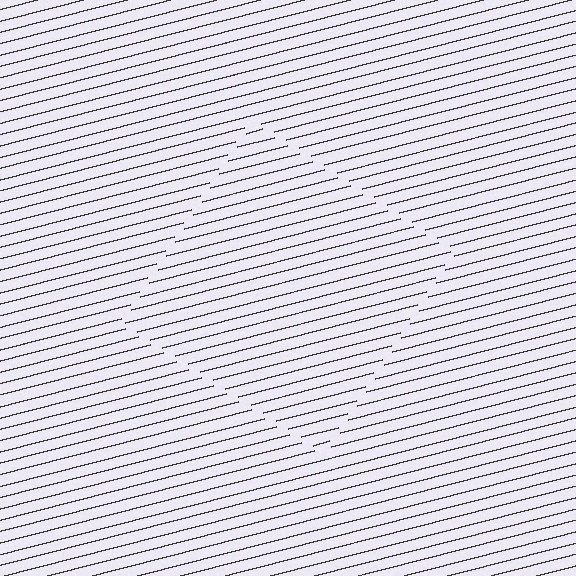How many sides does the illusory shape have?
4 sides — the line-ends trace a square.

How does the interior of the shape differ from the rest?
The interior of the shape contains the same grating, shifted by half a period — the contour is defined by the phase discontinuity where line-ends from the inner and outer gratings abut.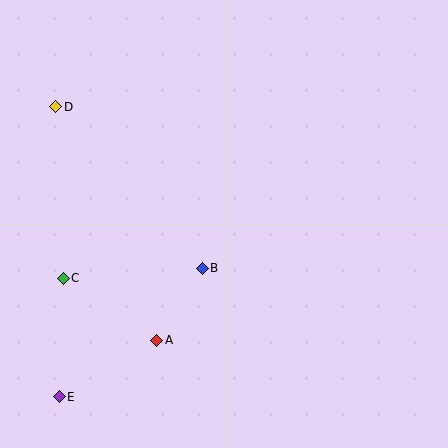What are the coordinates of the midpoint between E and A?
The midpoint between E and A is at (108, 368).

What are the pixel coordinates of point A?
Point A is at (156, 340).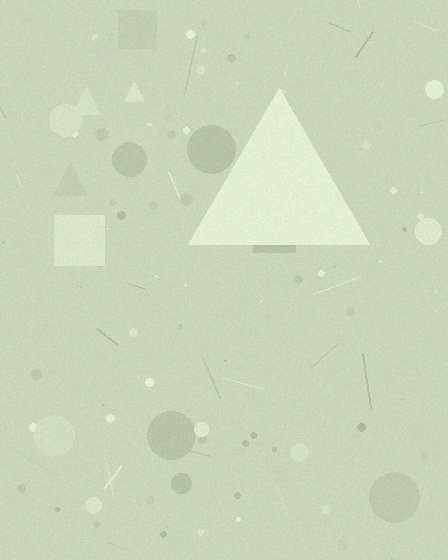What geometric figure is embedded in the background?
A triangle is embedded in the background.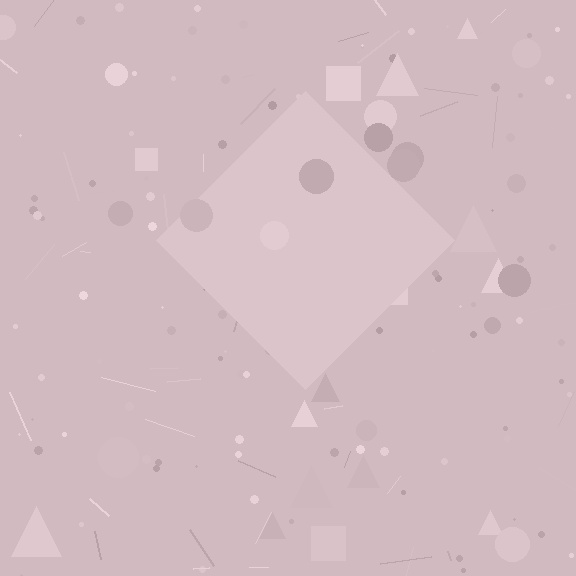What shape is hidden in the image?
A diamond is hidden in the image.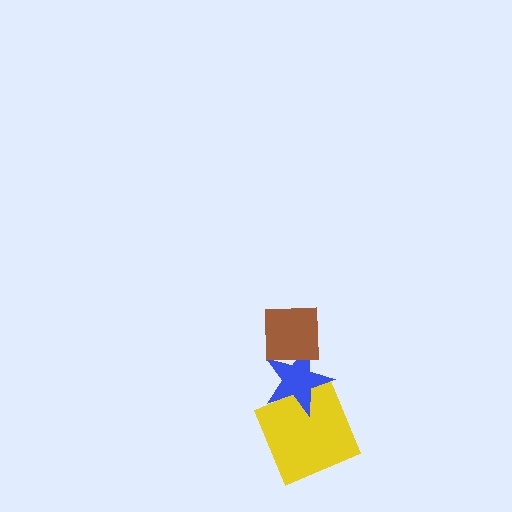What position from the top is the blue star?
The blue star is 2nd from the top.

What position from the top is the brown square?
The brown square is 1st from the top.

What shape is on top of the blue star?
The brown square is on top of the blue star.